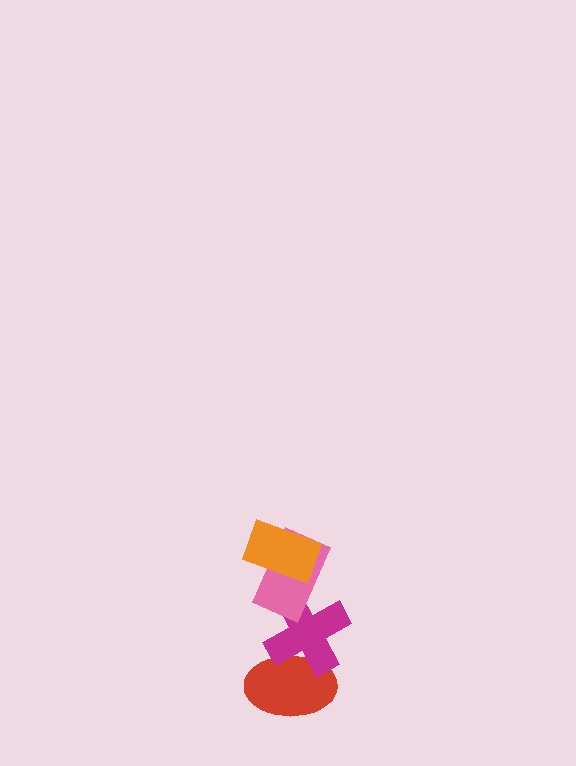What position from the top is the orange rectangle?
The orange rectangle is 1st from the top.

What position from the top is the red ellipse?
The red ellipse is 4th from the top.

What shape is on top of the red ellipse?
The magenta cross is on top of the red ellipse.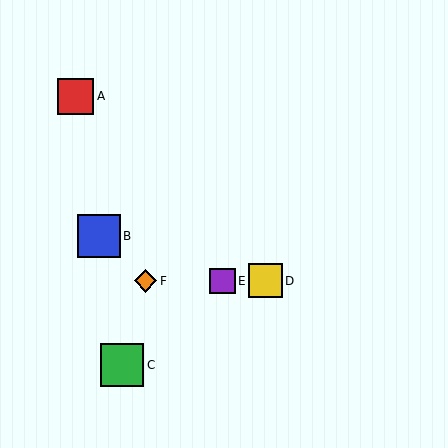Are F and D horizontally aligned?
Yes, both are at y≈281.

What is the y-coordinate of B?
Object B is at y≈236.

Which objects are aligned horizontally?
Objects D, E, F are aligned horizontally.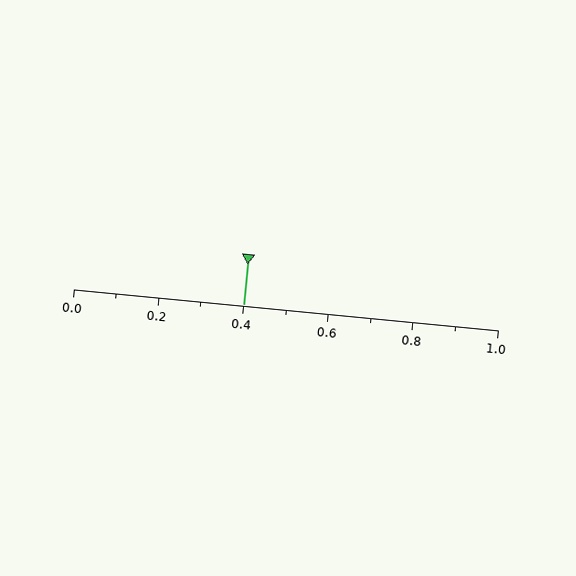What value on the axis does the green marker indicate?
The marker indicates approximately 0.4.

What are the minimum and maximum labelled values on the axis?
The axis runs from 0.0 to 1.0.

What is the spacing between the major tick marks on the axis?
The major ticks are spaced 0.2 apart.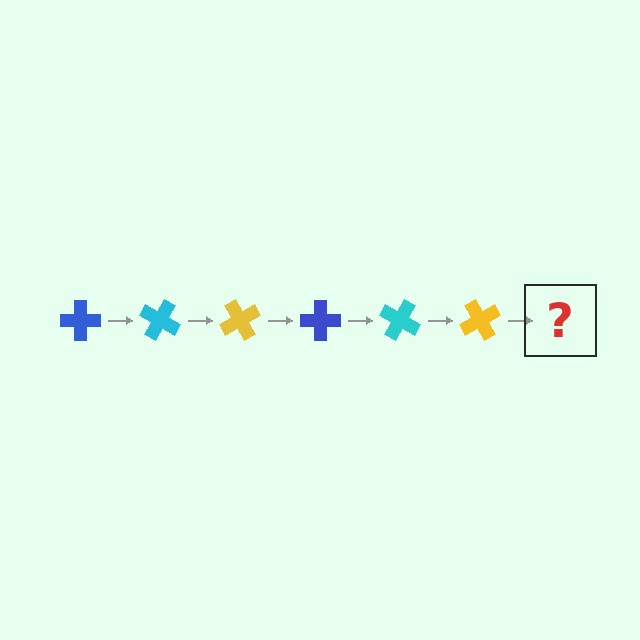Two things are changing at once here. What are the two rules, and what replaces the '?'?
The two rules are that it rotates 30 degrees each step and the color cycles through blue, cyan, and yellow. The '?' should be a blue cross, rotated 180 degrees from the start.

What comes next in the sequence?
The next element should be a blue cross, rotated 180 degrees from the start.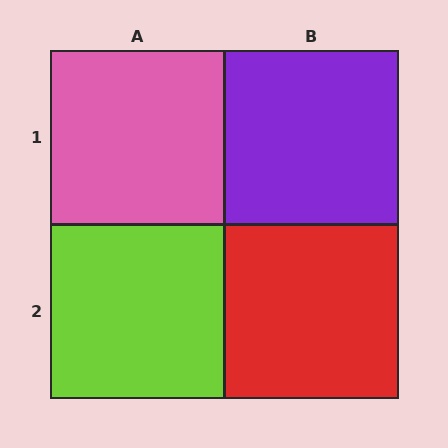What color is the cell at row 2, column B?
Red.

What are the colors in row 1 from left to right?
Pink, purple.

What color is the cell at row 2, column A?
Lime.